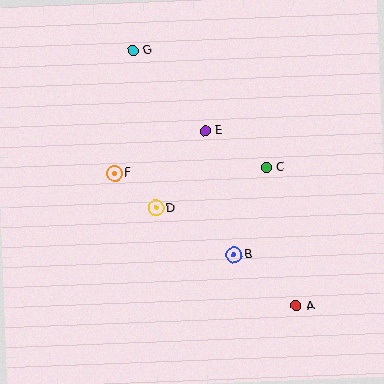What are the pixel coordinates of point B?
Point B is at (234, 255).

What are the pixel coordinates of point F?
Point F is at (115, 173).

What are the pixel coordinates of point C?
Point C is at (267, 167).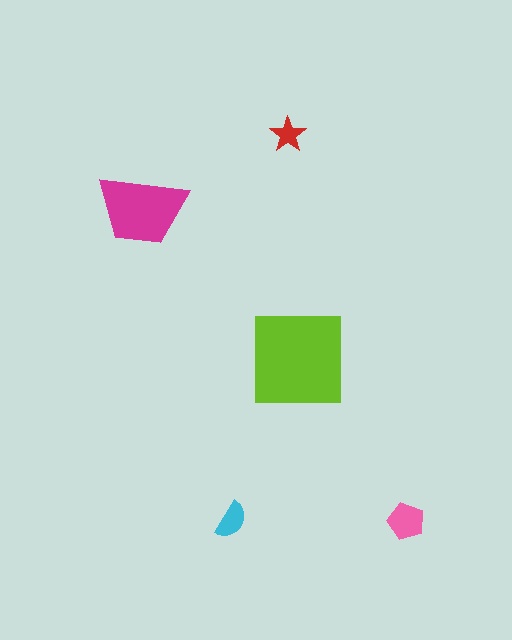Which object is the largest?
The lime square.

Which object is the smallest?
The red star.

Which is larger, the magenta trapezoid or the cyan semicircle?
The magenta trapezoid.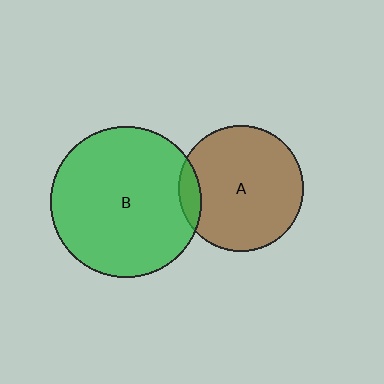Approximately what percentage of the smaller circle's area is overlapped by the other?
Approximately 10%.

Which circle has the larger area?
Circle B (green).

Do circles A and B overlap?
Yes.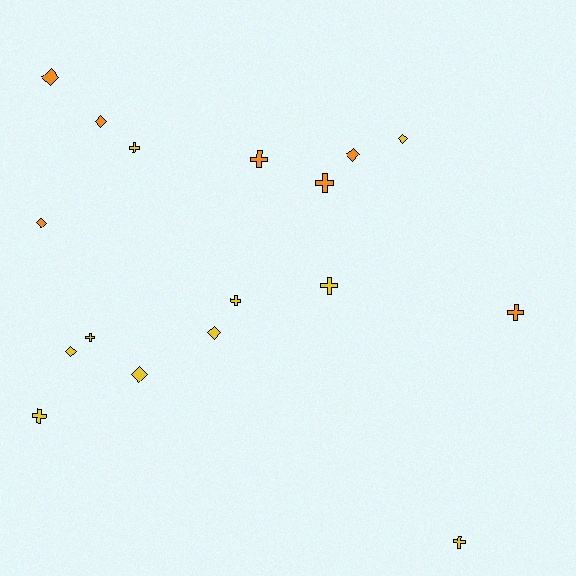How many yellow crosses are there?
There are 6 yellow crosses.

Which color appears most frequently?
Yellow, with 10 objects.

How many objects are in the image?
There are 17 objects.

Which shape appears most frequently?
Cross, with 9 objects.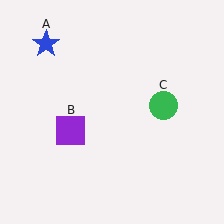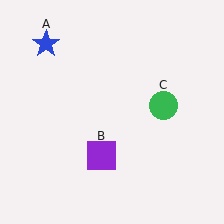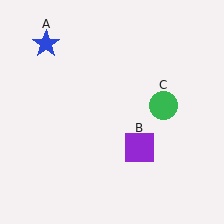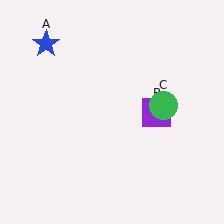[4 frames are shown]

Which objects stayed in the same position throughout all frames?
Blue star (object A) and green circle (object C) remained stationary.